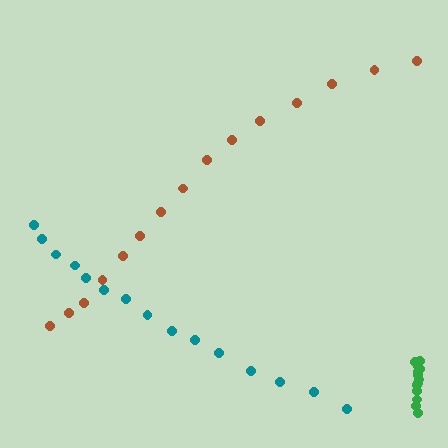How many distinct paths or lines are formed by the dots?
There are 3 distinct paths.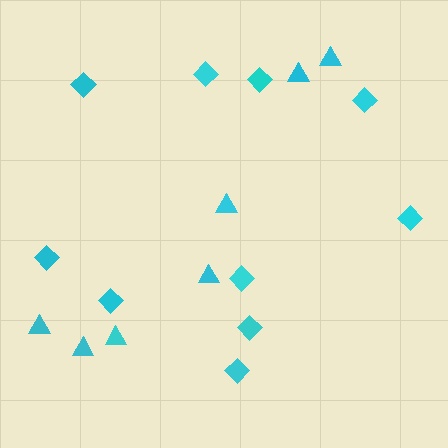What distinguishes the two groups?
There are 2 groups: one group of triangles (7) and one group of diamonds (10).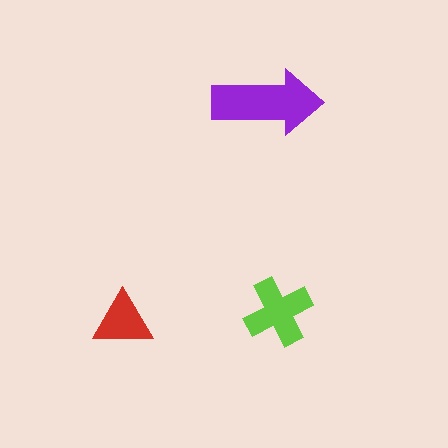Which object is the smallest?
The red triangle.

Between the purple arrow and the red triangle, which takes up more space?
The purple arrow.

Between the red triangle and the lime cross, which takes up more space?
The lime cross.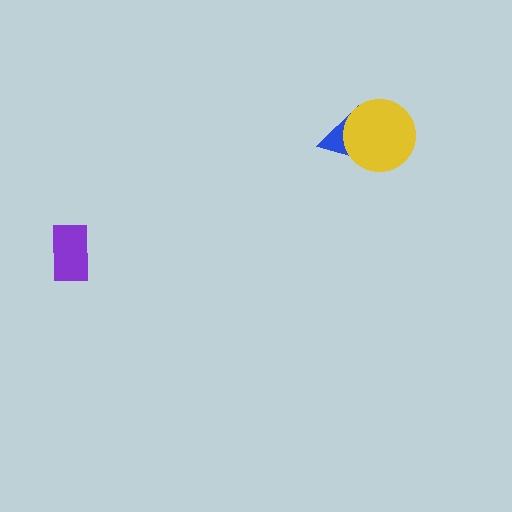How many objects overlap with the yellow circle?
1 object overlaps with the yellow circle.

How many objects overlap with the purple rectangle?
0 objects overlap with the purple rectangle.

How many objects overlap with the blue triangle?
1 object overlaps with the blue triangle.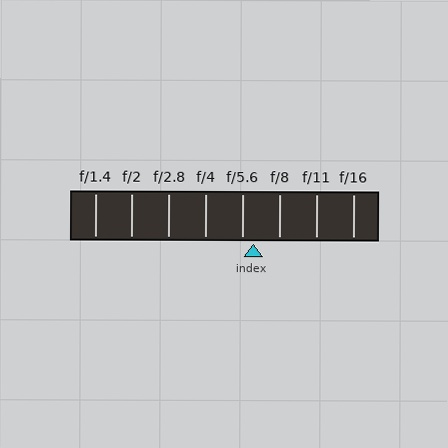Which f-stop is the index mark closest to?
The index mark is closest to f/5.6.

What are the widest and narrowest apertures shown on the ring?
The widest aperture shown is f/1.4 and the narrowest is f/16.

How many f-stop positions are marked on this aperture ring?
There are 8 f-stop positions marked.